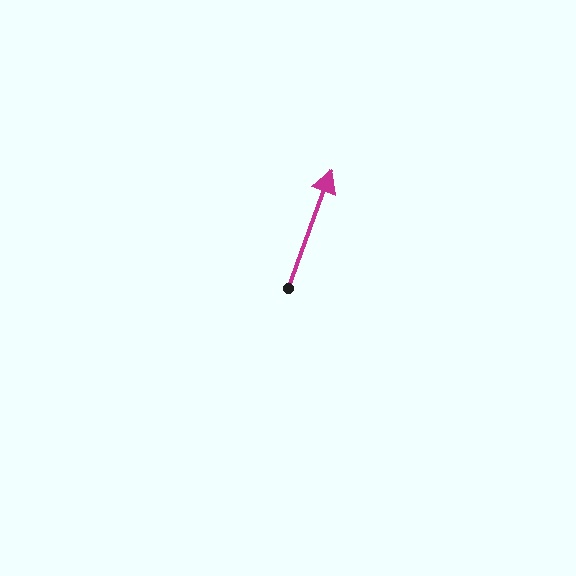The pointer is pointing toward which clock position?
Roughly 1 o'clock.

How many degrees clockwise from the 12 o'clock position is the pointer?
Approximately 20 degrees.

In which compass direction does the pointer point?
North.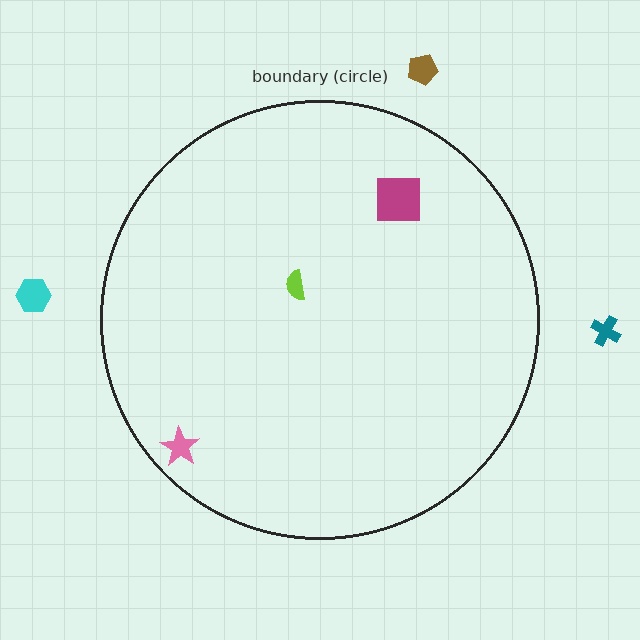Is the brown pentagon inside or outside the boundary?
Outside.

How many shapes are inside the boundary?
3 inside, 3 outside.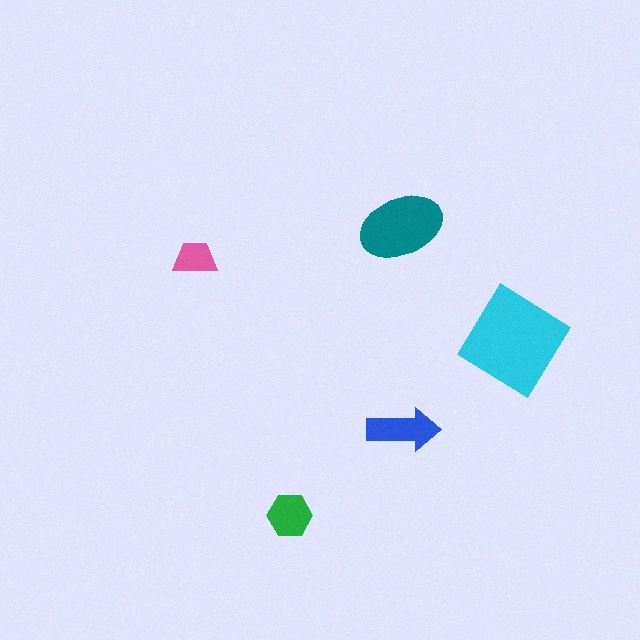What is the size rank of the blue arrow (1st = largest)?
3rd.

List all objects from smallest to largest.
The pink trapezoid, the green hexagon, the blue arrow, the teal ellipse, the cyan diamond.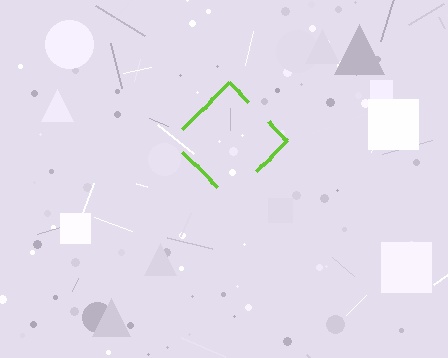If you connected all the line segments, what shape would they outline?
They would outline a diamond.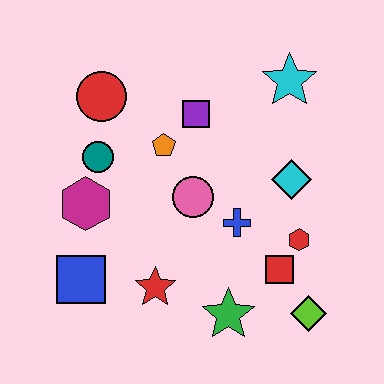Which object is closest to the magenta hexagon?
The teal circle is closest to the magenta hexagon.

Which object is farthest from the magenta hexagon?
The lime diamond is farthest from the magenta hexagon.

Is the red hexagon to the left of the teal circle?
No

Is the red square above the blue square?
Yes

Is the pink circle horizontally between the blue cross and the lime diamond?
No